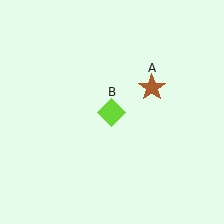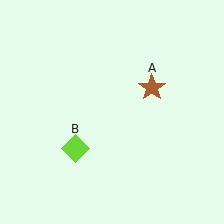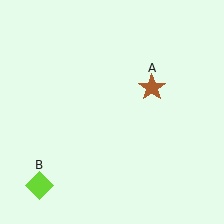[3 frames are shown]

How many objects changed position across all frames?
1 object changed position: lime diamond (object B).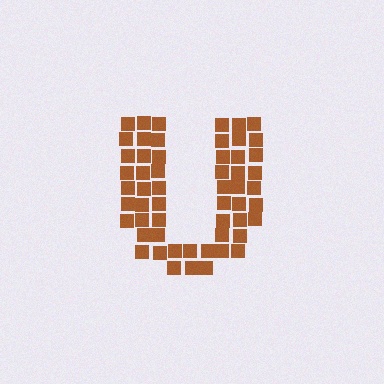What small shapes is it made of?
It is made of small squares.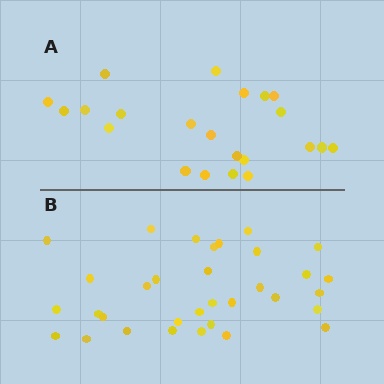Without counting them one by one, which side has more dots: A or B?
Region B (the bottom region) has more dots.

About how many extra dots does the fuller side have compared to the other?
Region B has roughly 12 or so more dots than region A.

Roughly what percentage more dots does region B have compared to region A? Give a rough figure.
About 50% more.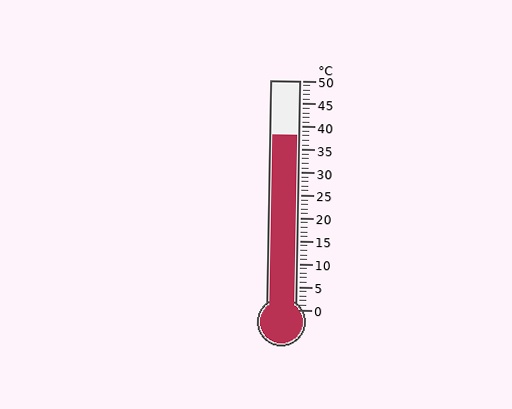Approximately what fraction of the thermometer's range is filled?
The thermometer is filled to approximately 75% of its range.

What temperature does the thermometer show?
The thermometer shows approximately 38°C.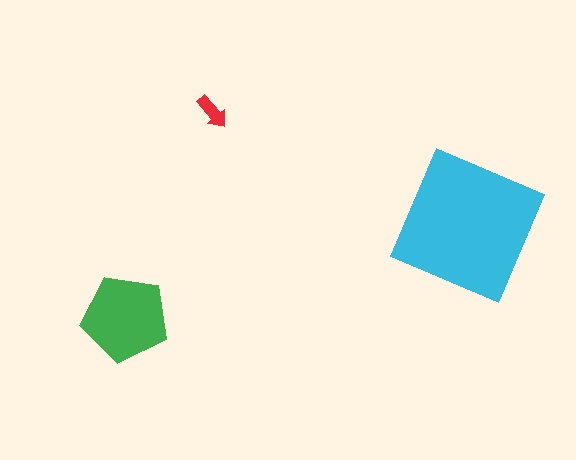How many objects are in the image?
There are 3 objects in the image.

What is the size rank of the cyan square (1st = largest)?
1st.